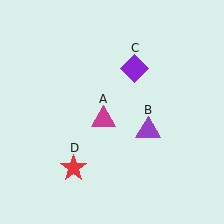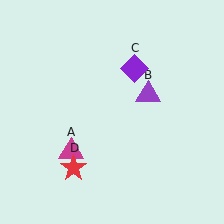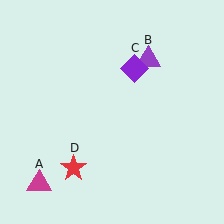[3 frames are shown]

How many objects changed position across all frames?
2 objects changed position: magenta triangle (object A), purple triangle (object B).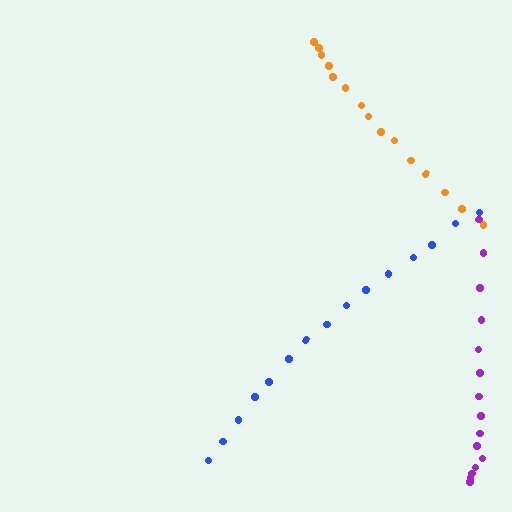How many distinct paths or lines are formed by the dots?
There are 3 distinct paths.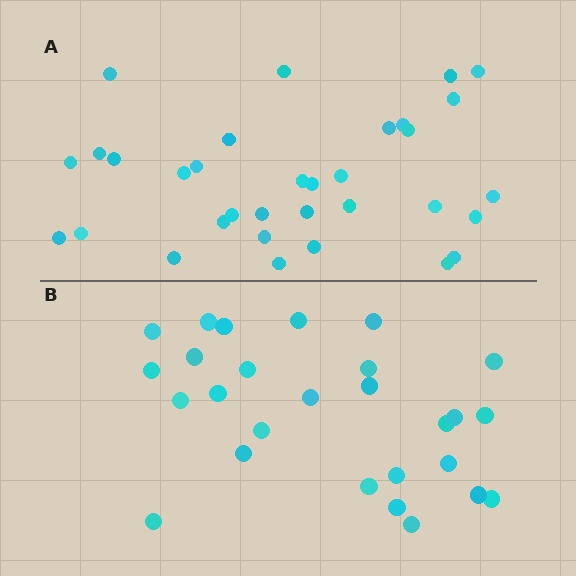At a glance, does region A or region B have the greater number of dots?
Region A (the top region) has more dots.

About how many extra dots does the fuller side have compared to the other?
Region A has about 6 more dots than region B.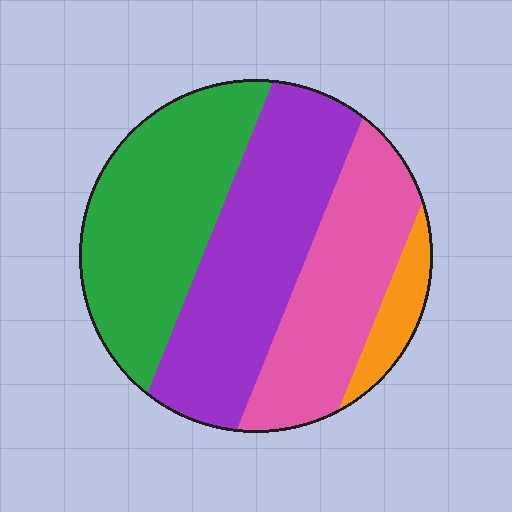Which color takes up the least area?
Orange, at roughly 5%.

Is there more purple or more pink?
Purple.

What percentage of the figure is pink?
Pink takes up between a sixth and a third of the figure.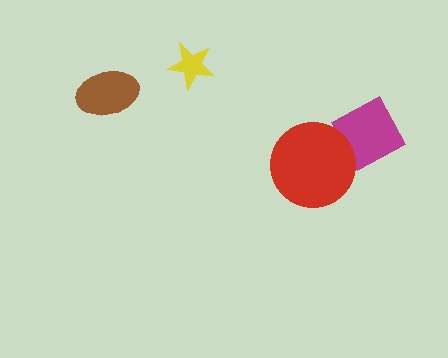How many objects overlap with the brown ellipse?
0 objects overlap with the brown ellipse.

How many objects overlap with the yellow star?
0 objects overlap with the yellow star.